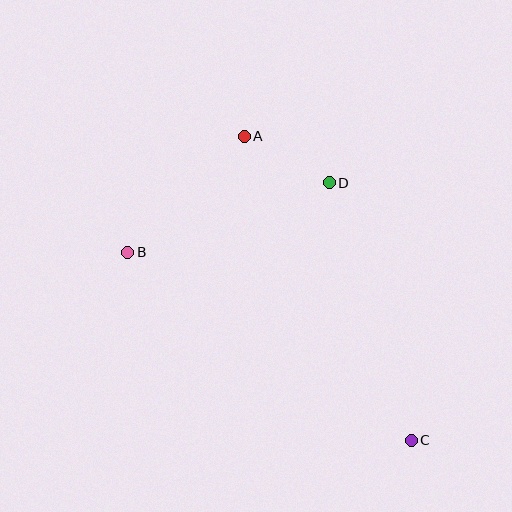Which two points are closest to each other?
Points A and D are closest to each other.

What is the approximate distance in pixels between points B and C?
The distance between B and C is approximately 340 pixels.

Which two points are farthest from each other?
Points A and C are farthest from each other.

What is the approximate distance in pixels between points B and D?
The distance between B and D is approximately 213 pixels.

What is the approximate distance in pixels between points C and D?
The distance between C and D is approximately 270 pixels.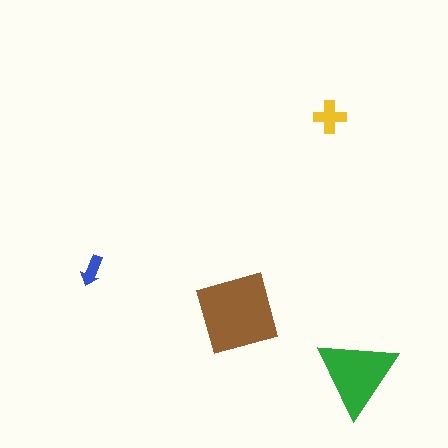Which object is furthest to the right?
The green triangle is rightmost.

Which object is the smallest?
The blue arrow.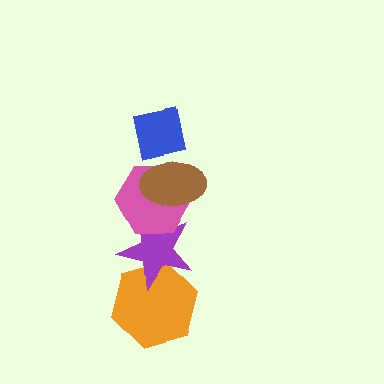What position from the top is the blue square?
The blue square is 1st from the top.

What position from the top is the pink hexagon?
The pink hexagon is 3rd from the top.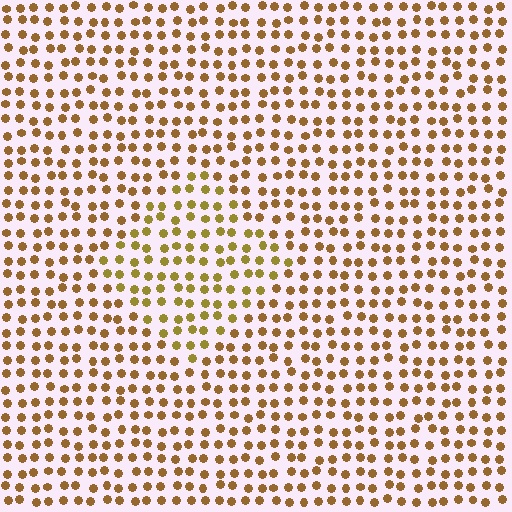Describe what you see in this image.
The image is filled with small brown elements in a uniform arrangement. A diamond-shaped region is visible where the elements are tinted to a slightly different hue, forming a subtle color boundary.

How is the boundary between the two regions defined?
The boundary is defined purely by a slight shift in hue (about 21 degrees). Spacing, size, and orientation are identical on both sides.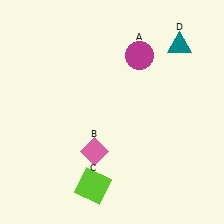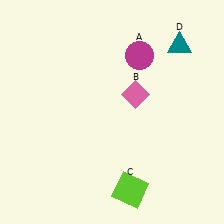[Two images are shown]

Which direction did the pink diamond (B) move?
The pink diamond (B) moved up.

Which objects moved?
The objects that moved are: the pink diamond (B), the lime square (C).